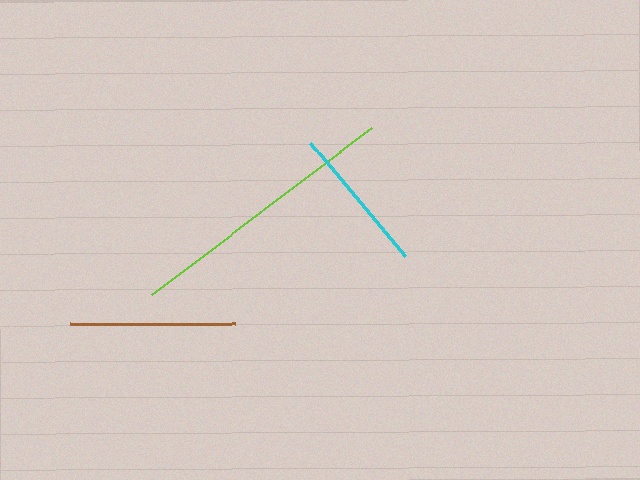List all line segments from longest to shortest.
From longest to shortest: lime, brown, cyan.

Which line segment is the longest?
The lime line is the longest at approximately 277 pixels.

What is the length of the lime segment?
The lime segment is approximately 277 pixels long.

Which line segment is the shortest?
The cyan line is the shortest at approximately 147 pixels.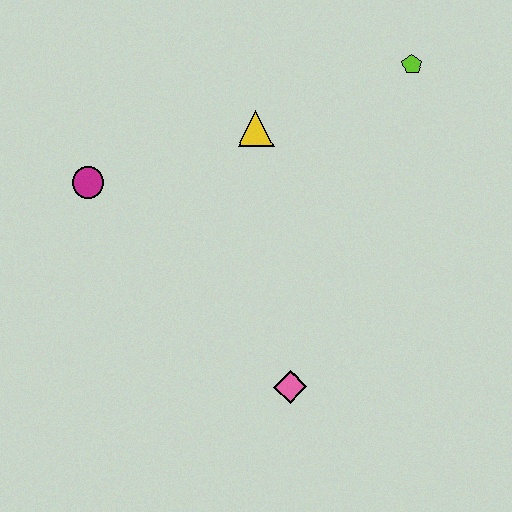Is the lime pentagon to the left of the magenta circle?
No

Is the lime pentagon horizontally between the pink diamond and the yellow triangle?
No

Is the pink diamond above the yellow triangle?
No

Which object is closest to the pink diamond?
The yellow triangle is closest to the pink diamond.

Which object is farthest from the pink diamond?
The lime pentagon is farthest from the pink diamond.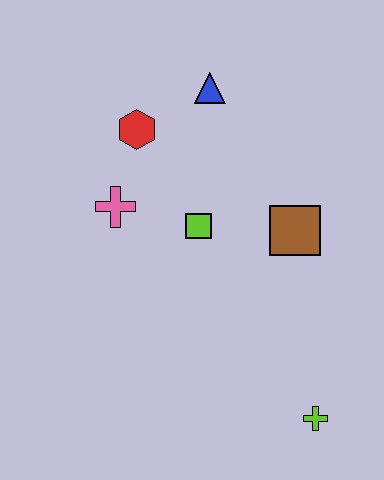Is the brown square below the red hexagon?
Yes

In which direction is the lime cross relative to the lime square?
The lime cross is below the lime square.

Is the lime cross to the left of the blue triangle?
No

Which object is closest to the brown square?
The lime square is closest to the brown square.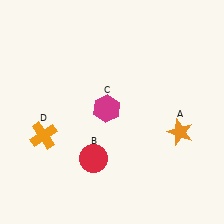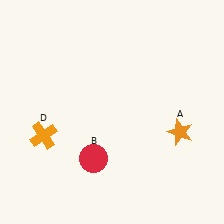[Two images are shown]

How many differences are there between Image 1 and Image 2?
There is 1 difference between the two images.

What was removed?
The magenta hexagon (C) was removed in Image 2.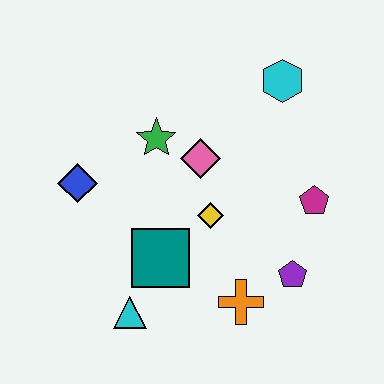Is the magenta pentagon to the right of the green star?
Yes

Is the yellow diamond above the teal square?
Yes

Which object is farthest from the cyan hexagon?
The cyan triangle is farthest from the cyan hexagon.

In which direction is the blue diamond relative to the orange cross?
The blue diamond is to the left of the orange cross.